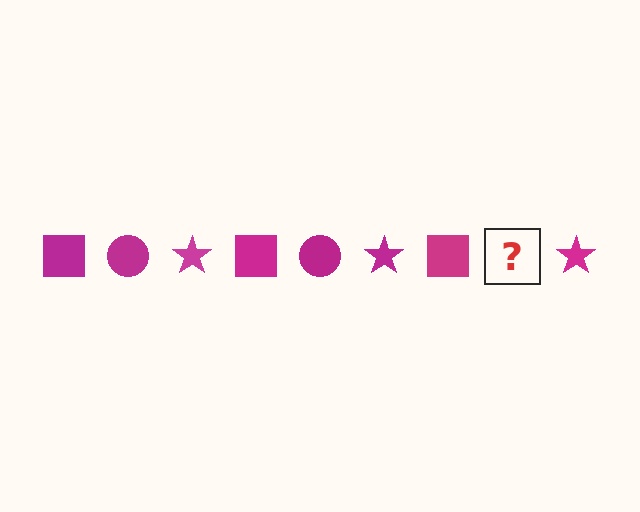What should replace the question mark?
The question mark should be replaced with a magenta circle.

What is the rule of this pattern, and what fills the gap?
The rule is that the pattern cycles through square, circle, star shapes in magenta. The gap should be filled with a magenta circle.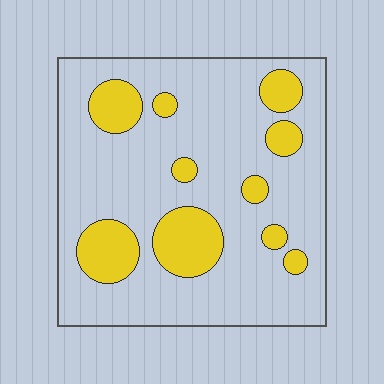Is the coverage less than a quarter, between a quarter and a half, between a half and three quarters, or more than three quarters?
Less than a quarter.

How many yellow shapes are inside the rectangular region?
10.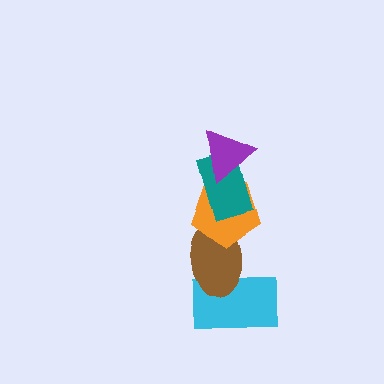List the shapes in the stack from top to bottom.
From top to bottom: the purple triangle, the teal rectangle, the orange pentagon, the brown ellipse, the cyan rectangle.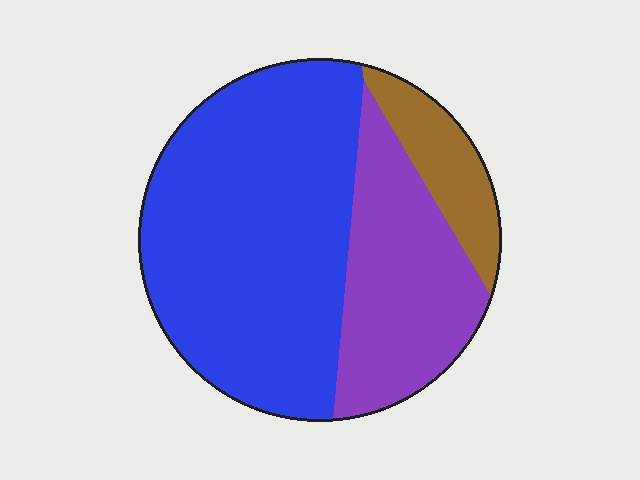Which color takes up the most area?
Blue, at roughly 60%.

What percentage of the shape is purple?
Purple takes up about one quarter (1/4) of the shape.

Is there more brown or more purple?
Purple.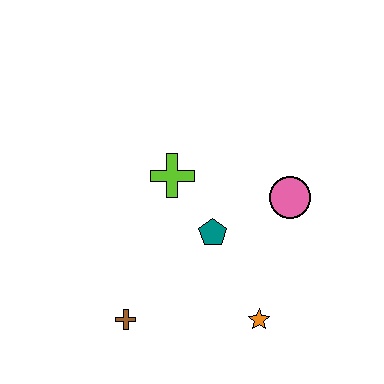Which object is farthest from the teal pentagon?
The brown cross is farthest from the teal pentagon.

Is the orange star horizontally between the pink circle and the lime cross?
Yes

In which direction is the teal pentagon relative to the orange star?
The teal pentagon is above the orange star.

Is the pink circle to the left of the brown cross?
No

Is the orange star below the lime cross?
Yes